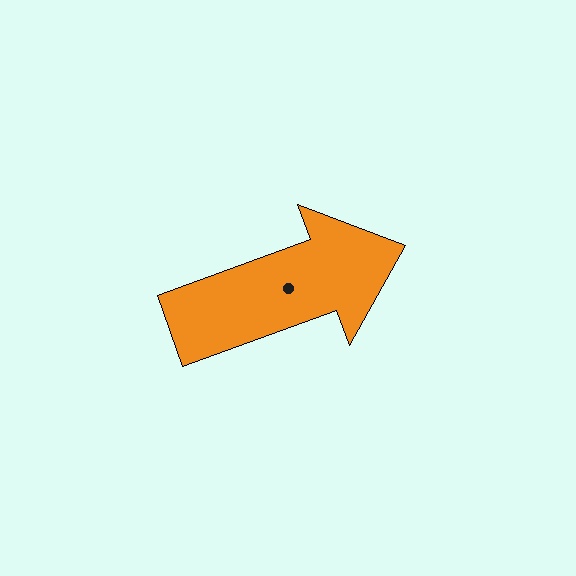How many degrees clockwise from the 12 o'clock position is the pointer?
Approximately 70 degrees.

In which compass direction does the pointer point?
East.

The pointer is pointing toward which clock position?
Roughly 2 o'clock.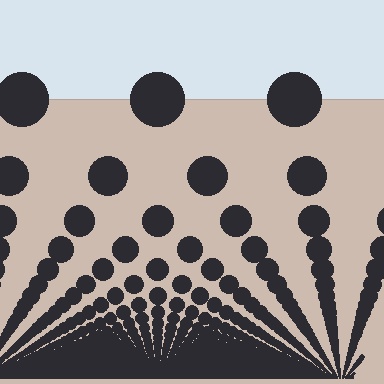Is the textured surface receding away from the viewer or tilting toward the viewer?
The surface appears to tilt toward the viewer. Texture elements get larger and sparser toward the top.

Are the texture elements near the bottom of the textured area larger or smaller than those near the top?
Smaller. The gradient is inverted — elements near the bottom are smaller and denser.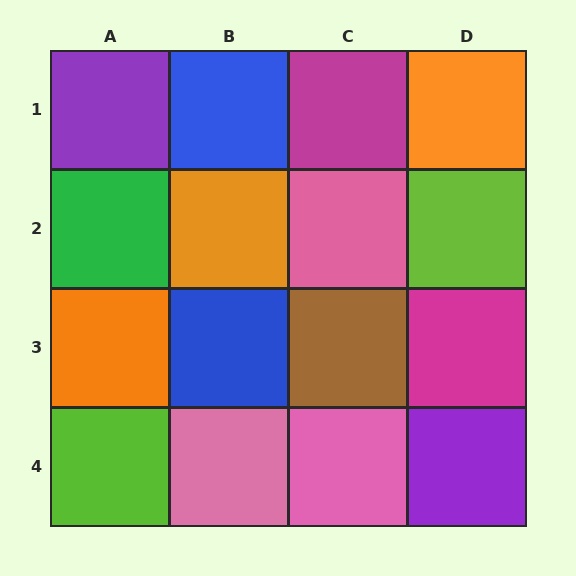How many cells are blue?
2 cells are blue.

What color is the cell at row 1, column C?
Magenta.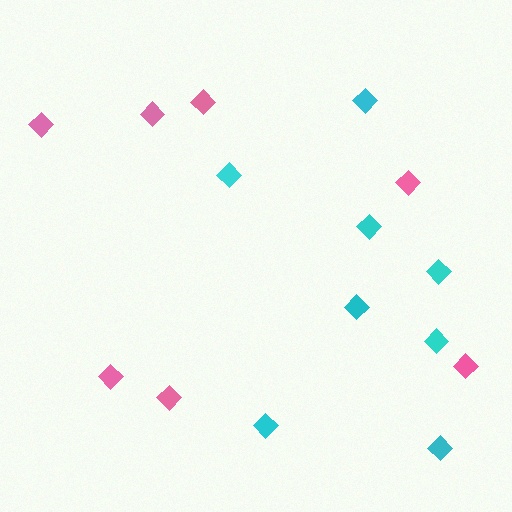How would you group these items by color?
There are 2 groups: one group of pink diamonds (7) and one group of cyan diamonds (8).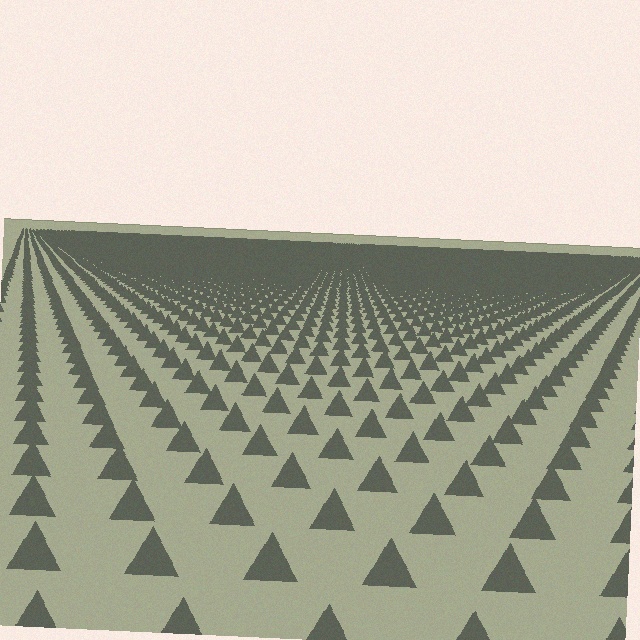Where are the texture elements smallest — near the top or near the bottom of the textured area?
Near the top.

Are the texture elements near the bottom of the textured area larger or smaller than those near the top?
Larger. Near the bottom, elements are closer to the viewer and appear at a bigger on-screen size.